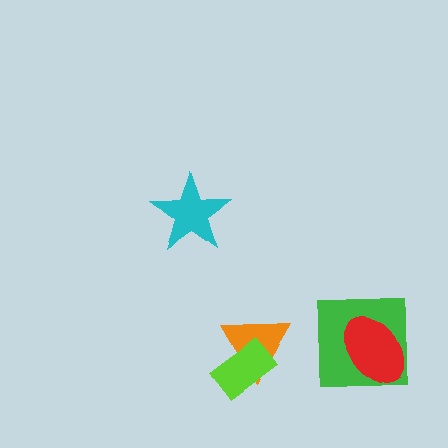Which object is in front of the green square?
The red ellipse is in front of the green square.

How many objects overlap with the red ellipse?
1 object overlaps with the red ellipse.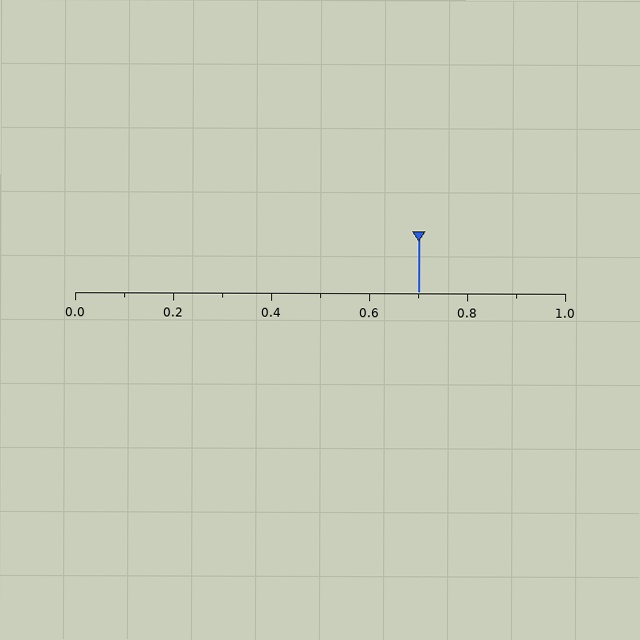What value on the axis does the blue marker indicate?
The marker indicates approximately 0.7.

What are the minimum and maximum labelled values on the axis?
The axis runs from 0.0 to 1.0.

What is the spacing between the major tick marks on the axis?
The major ticks are spaced 0.2 apart.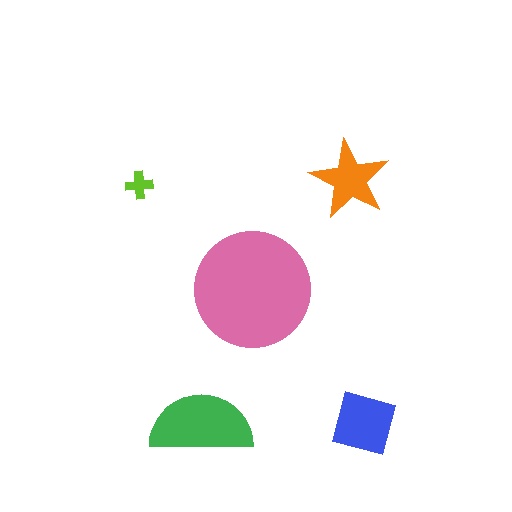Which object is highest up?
The orange star is topmost.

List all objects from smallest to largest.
The lime cross, the orange star, the blue square, the green semicircle, the pink circle.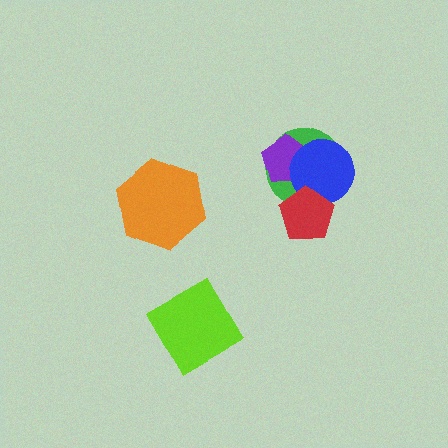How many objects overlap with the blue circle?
3 objects overlap with the blue circle.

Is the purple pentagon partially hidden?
Yes, it is partially covered by another shape.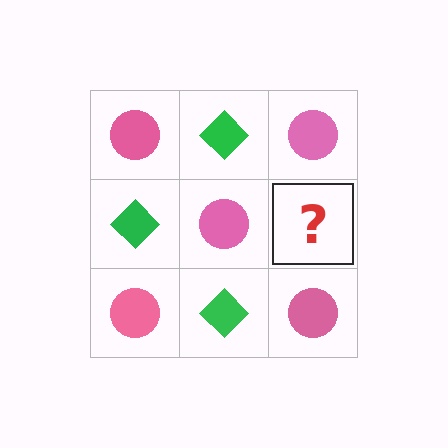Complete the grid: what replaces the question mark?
The question mark should be replaced with a green diamond.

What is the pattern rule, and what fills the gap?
The rule is that it alternates pink circle and green diamond in a checkerboard pattern. The gap should be filled with a green diamond.